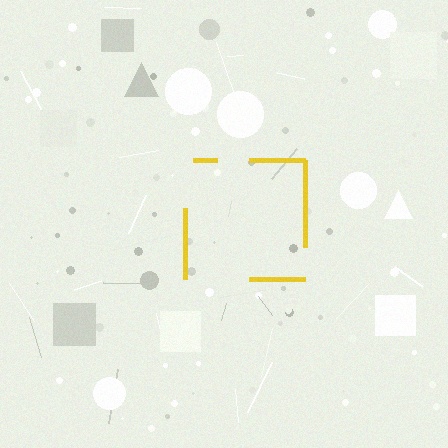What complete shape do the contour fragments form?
The contour fragments form a square.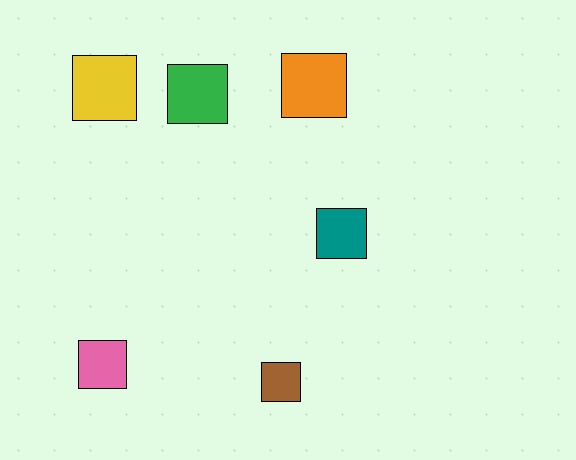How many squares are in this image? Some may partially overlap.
There are 6 squares.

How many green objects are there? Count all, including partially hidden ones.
There is 1 green object.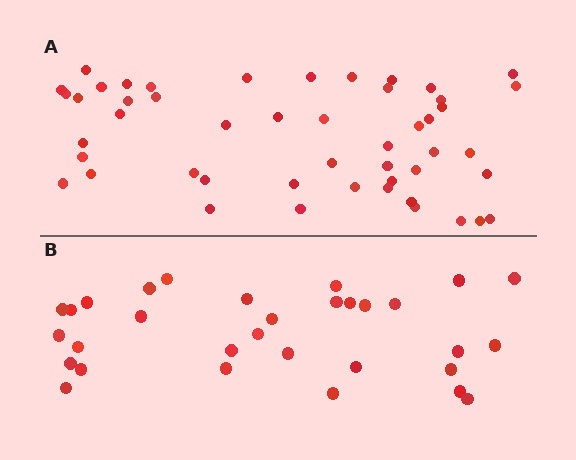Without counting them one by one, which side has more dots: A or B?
Region A (the top region) has more dots.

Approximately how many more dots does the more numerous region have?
Region A has approximately 20 more dots than region B.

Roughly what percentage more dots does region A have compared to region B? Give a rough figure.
About 60% more.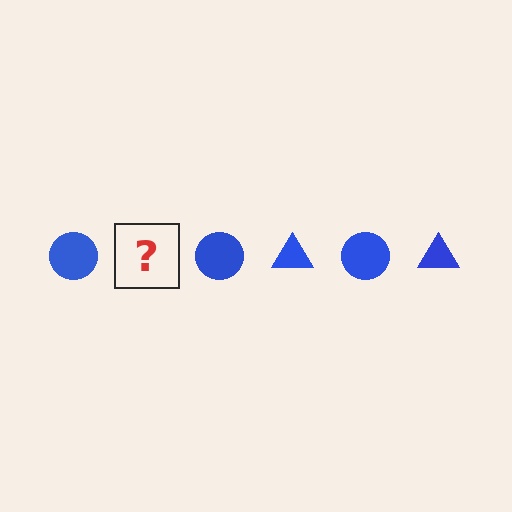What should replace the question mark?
The question mark should be replaced with a blue triangle.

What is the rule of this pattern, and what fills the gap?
The rule is that the pattern cycles through circle, triangle shapes in blue. The gap should be filled with a blue triangle.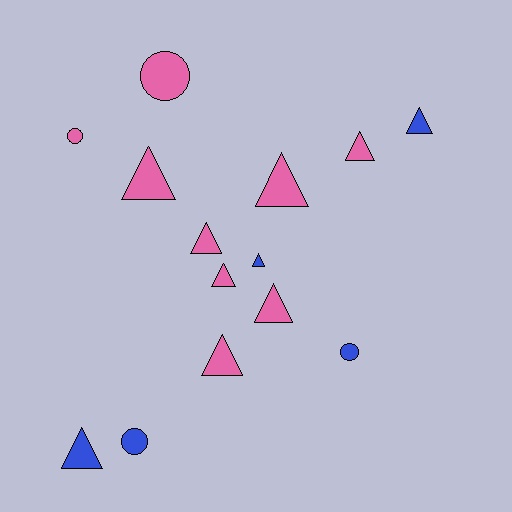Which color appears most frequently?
Pink, with 9 objects.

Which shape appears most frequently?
Triangle, with 10 objects.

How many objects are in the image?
There are 14 objects.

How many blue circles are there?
There are 2 blue circles.